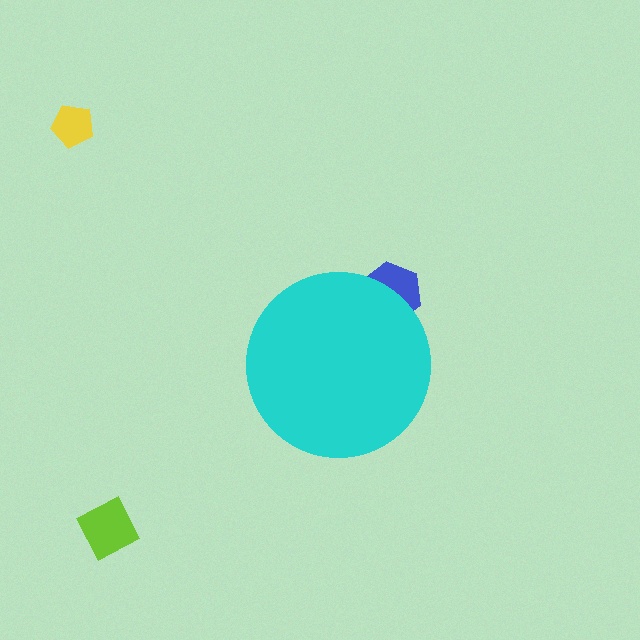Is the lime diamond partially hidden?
No, the lime diamond is fully visible.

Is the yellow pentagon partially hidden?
No, the yellow pentagon is fully visible.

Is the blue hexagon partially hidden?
Yes, the blue hexagon is partially hidden behind the cyan circle.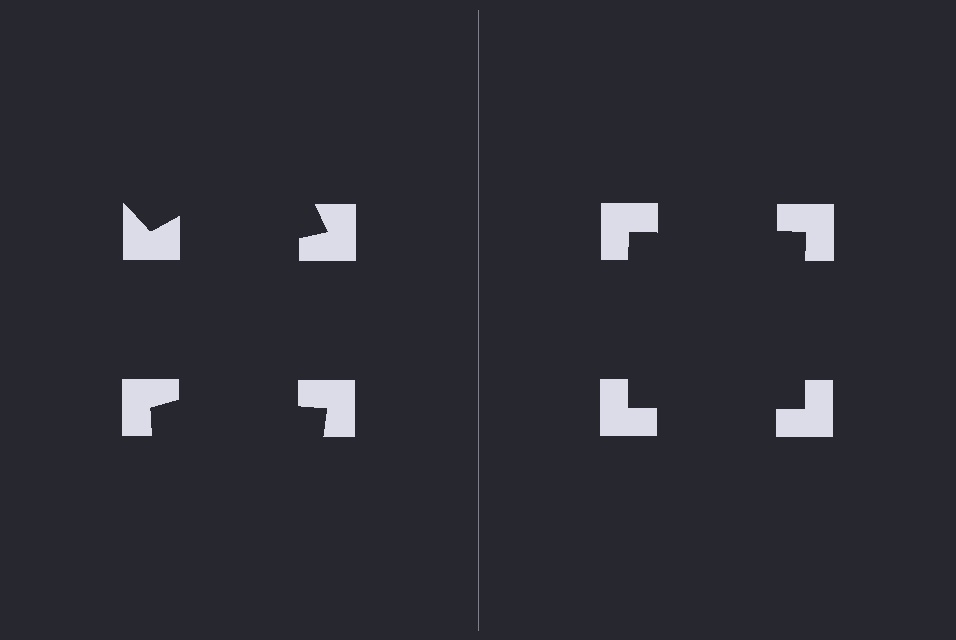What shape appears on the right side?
An illusory square.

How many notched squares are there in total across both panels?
8 — 4 on each side.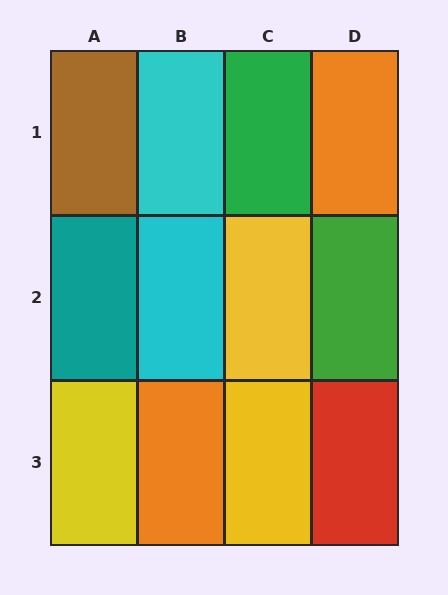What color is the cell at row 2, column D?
Green.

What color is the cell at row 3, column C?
Yellow.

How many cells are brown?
1 cell is brown.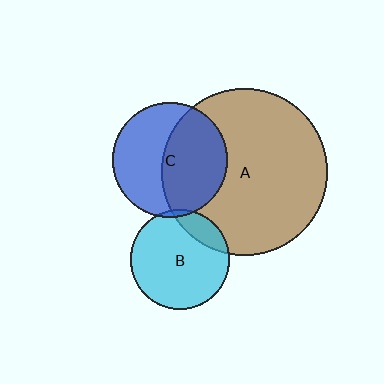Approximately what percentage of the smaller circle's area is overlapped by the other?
Approximately 15%.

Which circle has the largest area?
Circle A (brown).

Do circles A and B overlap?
Yes.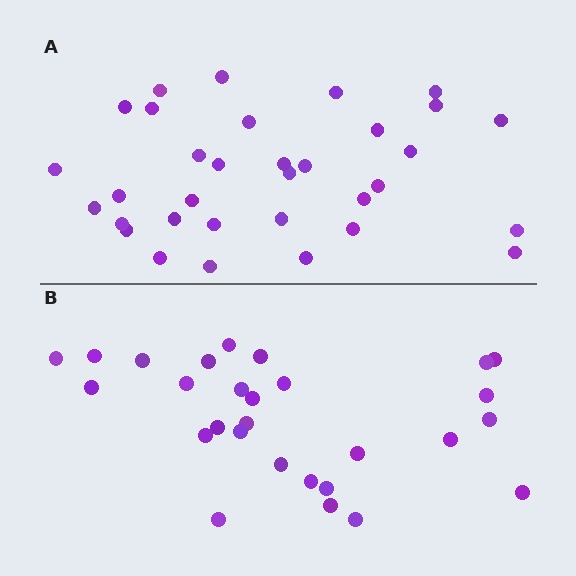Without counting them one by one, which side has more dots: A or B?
Region A (the top region) has more dots.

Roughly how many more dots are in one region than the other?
Region A has about 5 more dots than region B.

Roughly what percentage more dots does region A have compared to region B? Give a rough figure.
About 20% more.